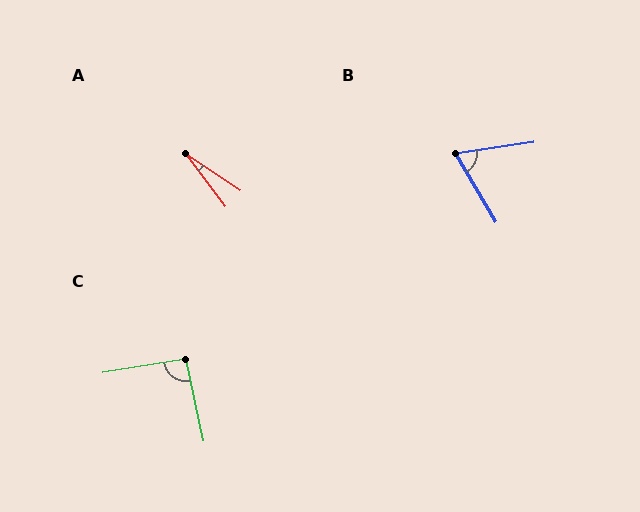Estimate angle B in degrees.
Approximately 68 degrees.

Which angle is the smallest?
A, at approximately 20 degrees.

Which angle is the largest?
C, at approximately 93 degrees.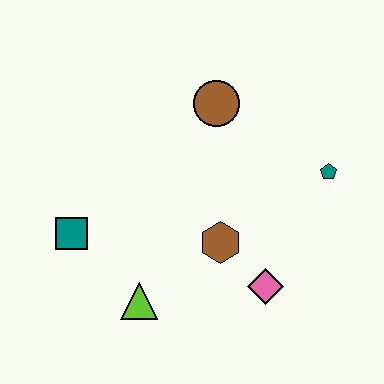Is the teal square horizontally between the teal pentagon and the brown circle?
No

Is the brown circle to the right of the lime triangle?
Yes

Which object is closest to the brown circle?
The teal pentagon is closest to the brown circle.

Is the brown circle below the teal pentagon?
No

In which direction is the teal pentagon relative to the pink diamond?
The teal pentagon is above the pink diamond.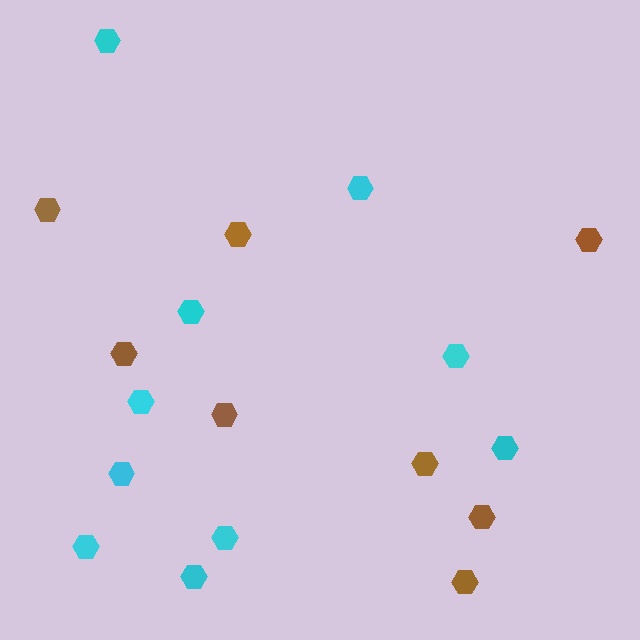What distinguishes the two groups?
There are 2 groups: one group of brown hexagons (8) and one group of cyan hexagons (10).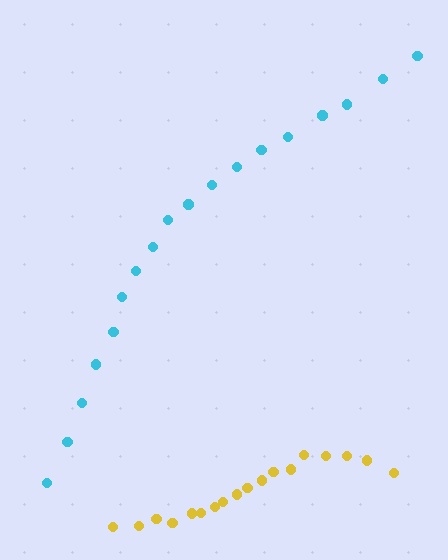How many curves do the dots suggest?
There are 2 distinct paths.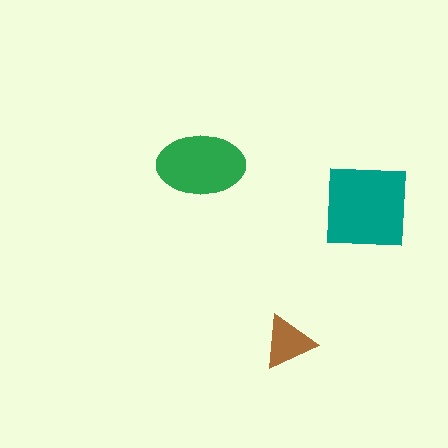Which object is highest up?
The green ellipse is topmost.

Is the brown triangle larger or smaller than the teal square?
Smaller.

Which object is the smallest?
The brown triangle.